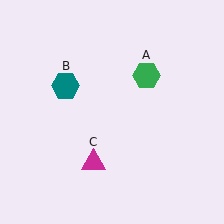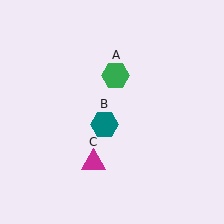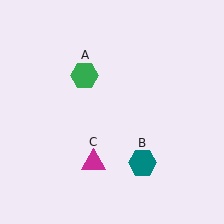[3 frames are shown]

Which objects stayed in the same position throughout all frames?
Magenta triangle (object C) remained stationary.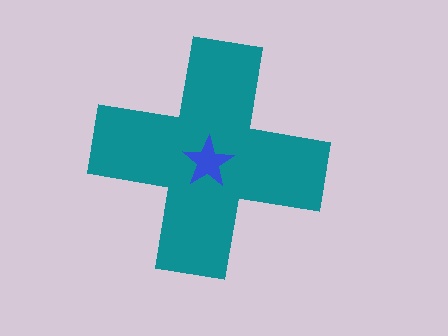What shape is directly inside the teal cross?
The blue star.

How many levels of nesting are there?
2.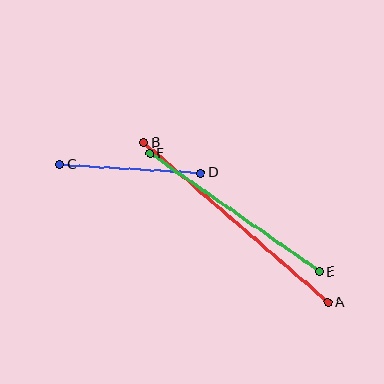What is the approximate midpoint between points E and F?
The midpoint is at approximately (234, 213) pixels.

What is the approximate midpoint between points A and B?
The midpoint is at approximately (236, 223) pixels.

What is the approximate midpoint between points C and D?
The midpoint is at approximately (130, 169) pixels.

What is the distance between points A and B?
The distance is approximately 244 pixels.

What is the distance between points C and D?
The distance is approximately 141 pixels.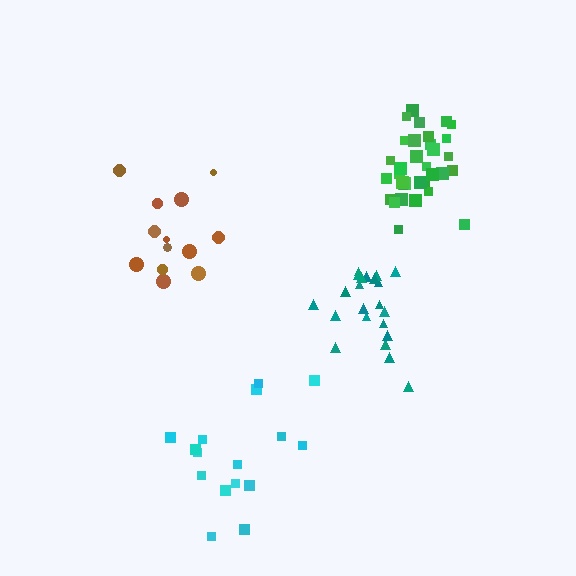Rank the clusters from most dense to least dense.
green, teal, brown, cyan.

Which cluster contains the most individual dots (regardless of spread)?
Green (35).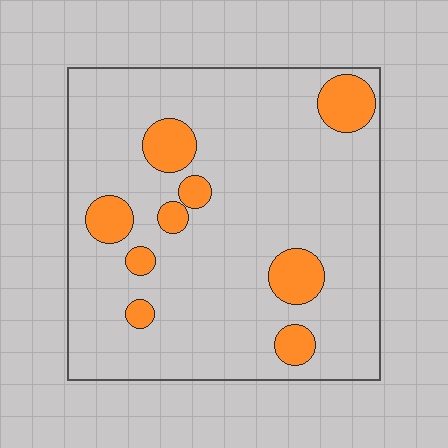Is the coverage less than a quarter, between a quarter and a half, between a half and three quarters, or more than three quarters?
Less than a quarter.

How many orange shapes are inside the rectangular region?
9.